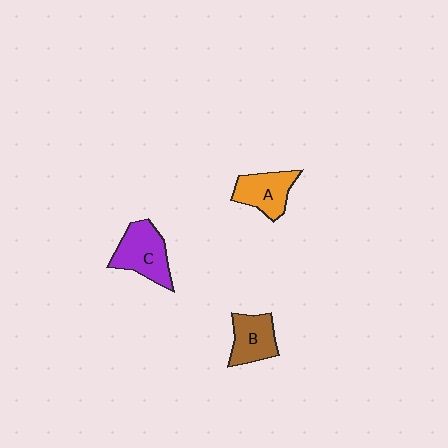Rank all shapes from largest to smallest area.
From largest to smallest: C (purple), A (orange), B (brown).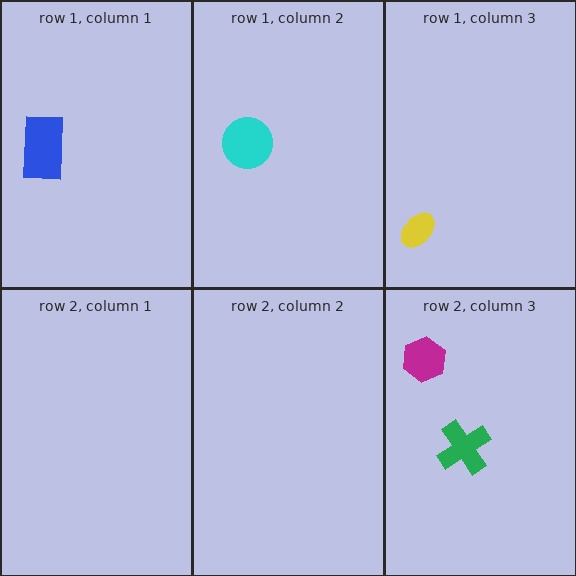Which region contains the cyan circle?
The row 1, column 2 region.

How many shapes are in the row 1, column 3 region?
1.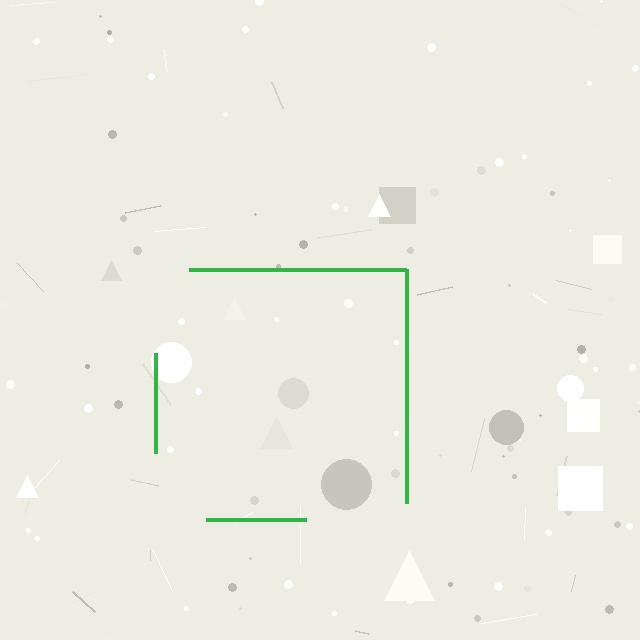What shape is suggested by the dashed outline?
The dashed outline suggests a square.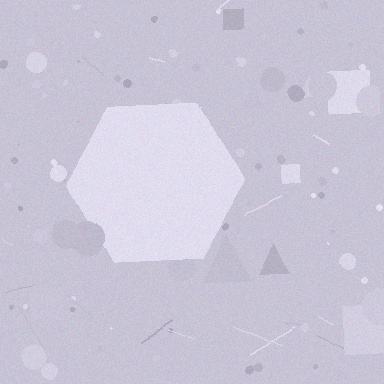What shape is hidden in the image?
A hexagon is hidden in the image.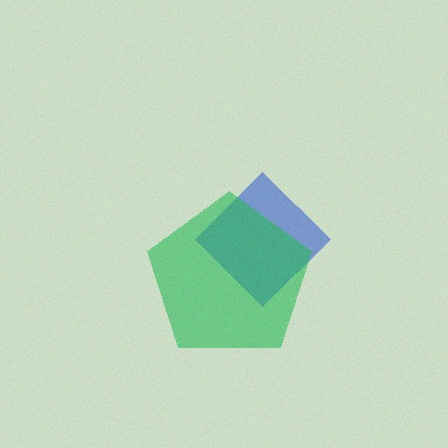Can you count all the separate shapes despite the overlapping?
Yes, there are 2 separate shapes.